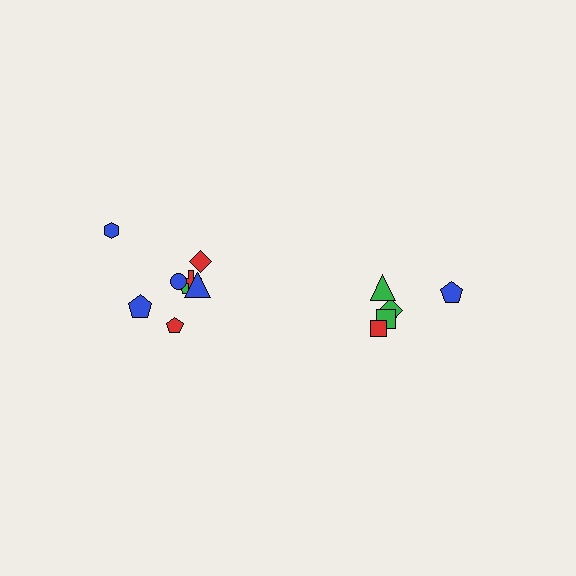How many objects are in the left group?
There are 8 objects.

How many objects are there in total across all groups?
There are 13 objects.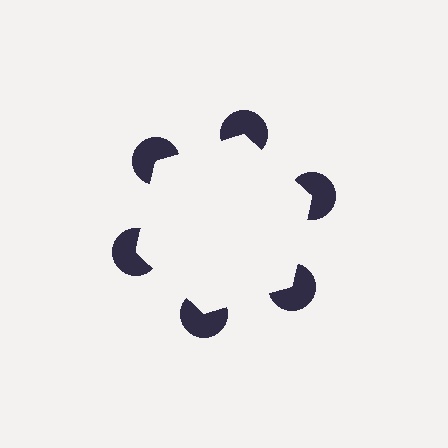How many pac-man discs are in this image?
There are 6 — one at each vertex of the illusory hexagon.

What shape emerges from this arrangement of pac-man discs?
An illusory hexagon — its edges are inferred from the aligned wedge cuts in the pac-man discs, not physically drawn.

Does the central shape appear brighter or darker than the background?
It typically appears slightly brighter than the background, even though no actual brightness change is drawn.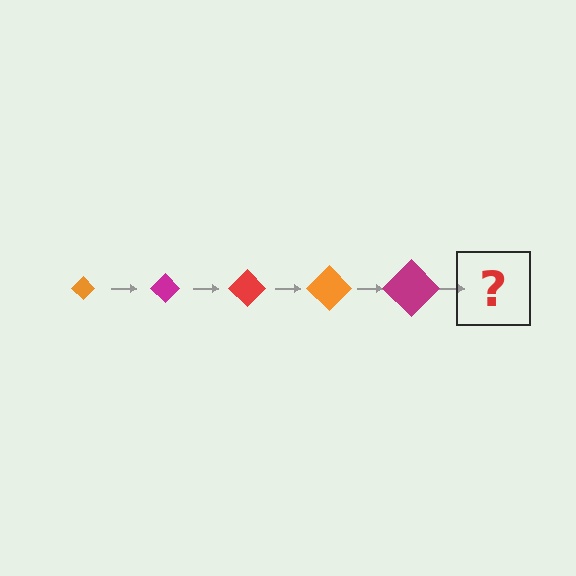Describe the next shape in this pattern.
It should be a red diamond, larger than the previous one.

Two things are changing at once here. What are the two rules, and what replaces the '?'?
The two rules are that the diamond grows larger each step and the color cycles through orange, magenta, and red. The '?' should be a red diamond, larger than the previous one.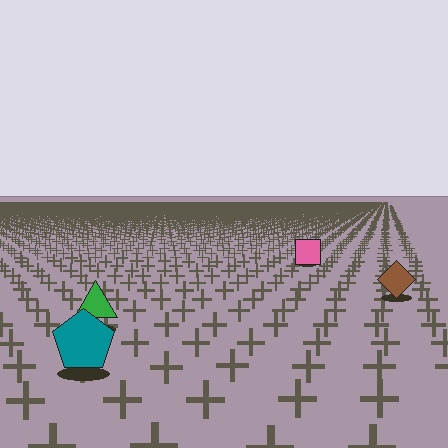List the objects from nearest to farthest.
From nearest to farthest: the teal pentagon, the green triangle, the brown diamond, the pink square.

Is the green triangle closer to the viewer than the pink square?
Yes. The green triangle is closer — you can tell from the texture gradient: the ground texture is coarser near it.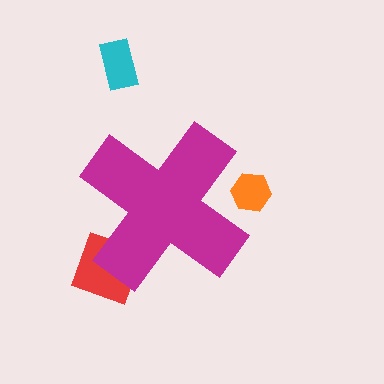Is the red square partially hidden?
Yes, the red square is partially hidden behind the magenta cross.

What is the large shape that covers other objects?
A magenta cross.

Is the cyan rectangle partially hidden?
No, the cyan rectangle is fully visible.